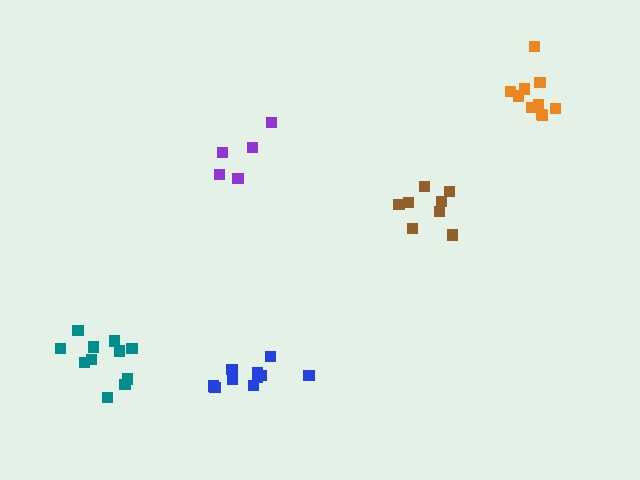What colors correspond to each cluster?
The clusters are colored: purple, orange, teal, blue, brown.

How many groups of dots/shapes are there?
There are 5 groups.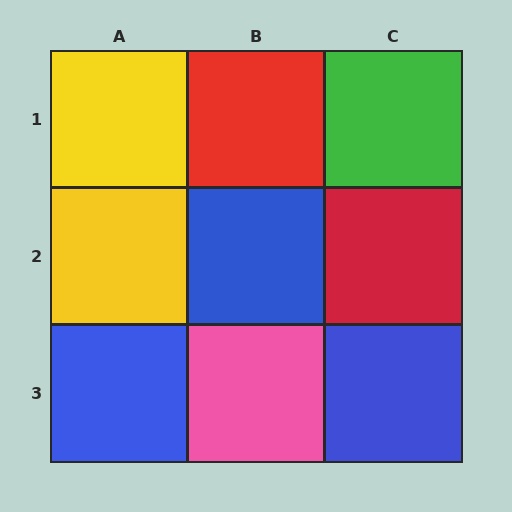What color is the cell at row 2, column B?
Blue.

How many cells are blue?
3 cells are blue.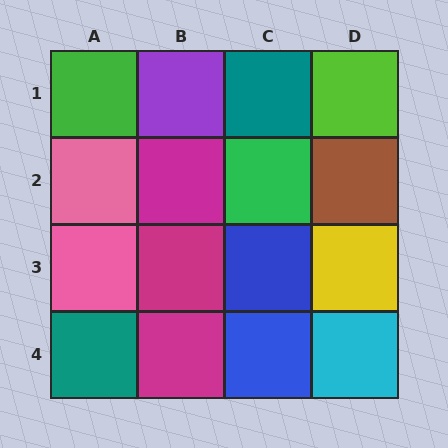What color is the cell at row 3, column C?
Blue.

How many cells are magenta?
3 cells are magenta.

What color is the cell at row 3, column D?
Yellow.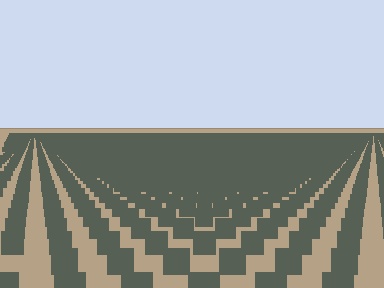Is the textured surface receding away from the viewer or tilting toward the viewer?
The surface is receding away from the viewer. Texture elements get smaller and denser toward the top.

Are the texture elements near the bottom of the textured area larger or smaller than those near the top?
Larger. Near the bottom, elements are closer to the viewer and appear at a bigger on-screen size.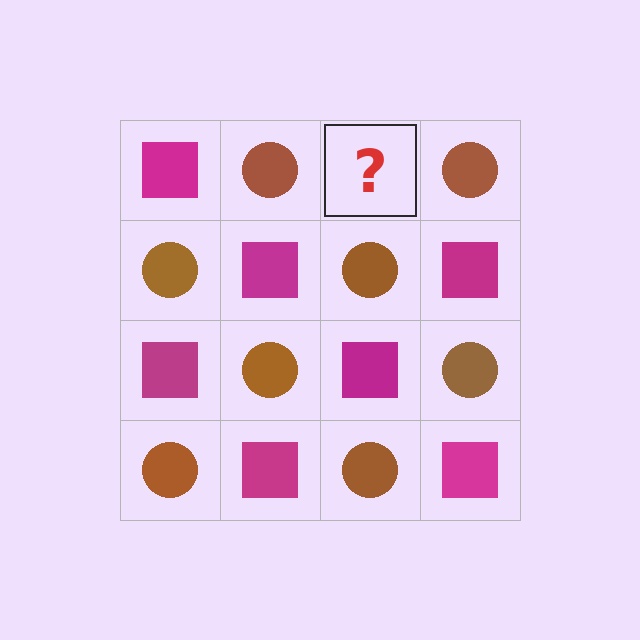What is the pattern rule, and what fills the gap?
The rule is that it alternates magenta square and brown circle in a checkerboard pattern. The gap should be filled with a magenta square.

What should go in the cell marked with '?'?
The missing cell should contain a magenta square.